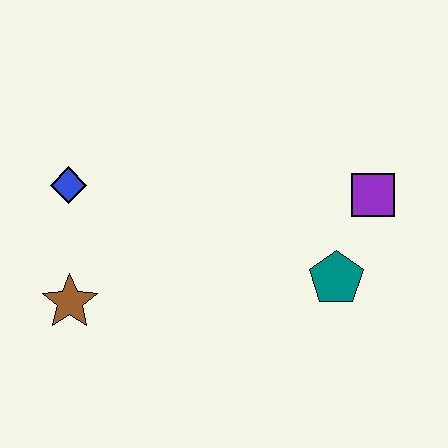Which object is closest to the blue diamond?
The brown star is closest to the blue diamond.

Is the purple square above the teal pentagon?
Yes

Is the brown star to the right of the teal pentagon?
No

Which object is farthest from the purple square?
The brown star is farthest from the purple square.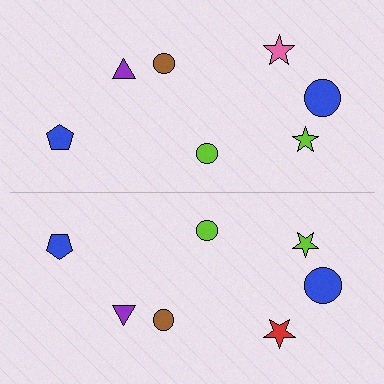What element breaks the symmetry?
The red star on the bottom side breaks the symmetry — its mirror counterpart is pink.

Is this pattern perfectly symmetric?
No, the pattern is not perfectly symmetric. The red star on the bottom side breaks the symmetry — its mirror counterpart is pink.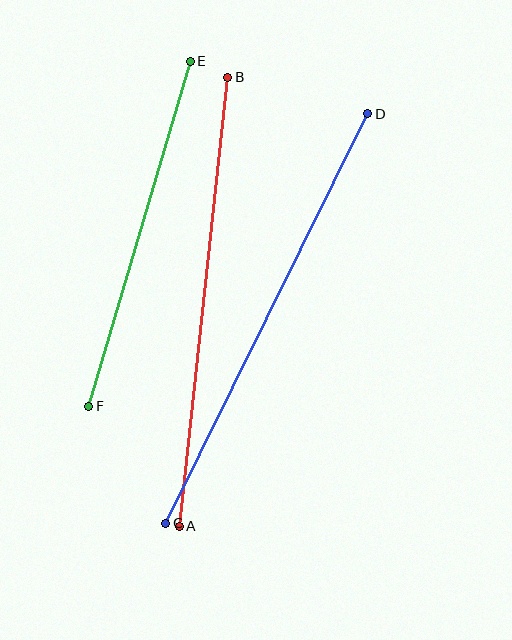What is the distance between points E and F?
The distance is approximately 359 pixels.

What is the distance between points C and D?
The distance is approximately 456 pixels.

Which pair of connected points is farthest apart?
Points C and D are farthest apart.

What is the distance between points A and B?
The distance is approximately 451 pixels.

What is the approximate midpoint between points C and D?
The midpoint is at approximately (267, 318) pixels.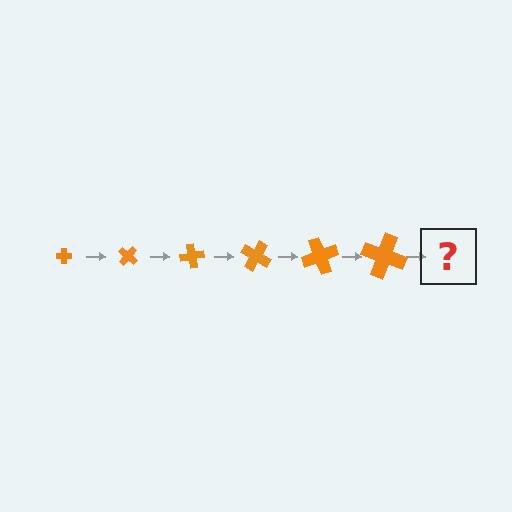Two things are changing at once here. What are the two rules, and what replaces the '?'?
The two rules are that the cross grows larger each step and it rotates 40 degrees each step. The '?' should be a cross, larger than the previous one and rotated 240 degrees from the start.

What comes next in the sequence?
The next element should be a cross, larger than the previous one and rotated 240 degrees from the start.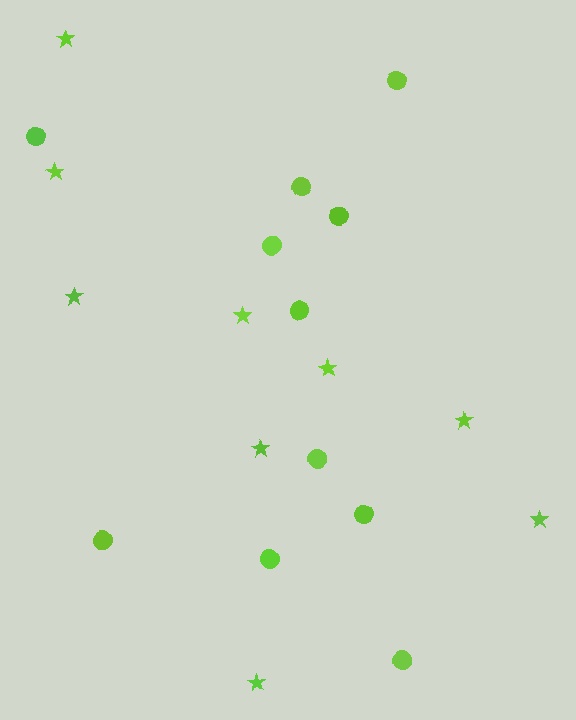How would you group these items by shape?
There are 2 groups: one group of stars (9) and one group of circles (11).